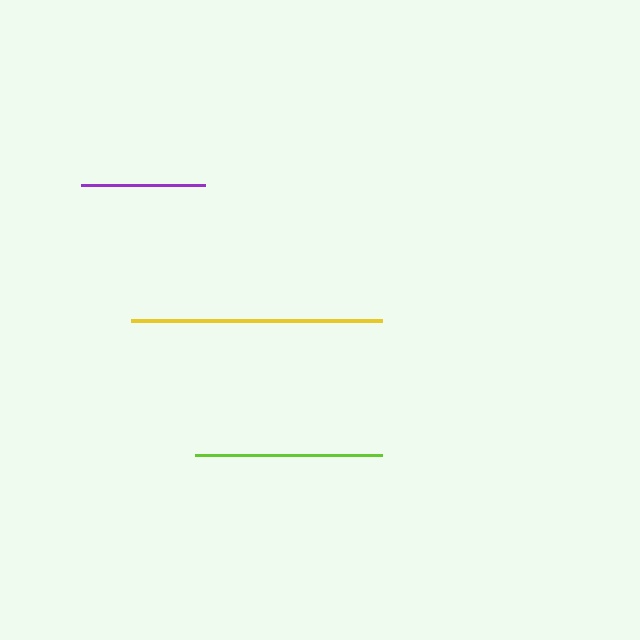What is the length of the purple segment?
The purple segment is approximately 124 pixels long.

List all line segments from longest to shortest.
From longest to shortest: yellow, lime, purple.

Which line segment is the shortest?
The purple line is the shortest at approximately 124 pixels.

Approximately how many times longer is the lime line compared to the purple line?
The lime line is approximately 1.5 times the length of the purple line.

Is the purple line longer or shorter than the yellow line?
The yellow line is longer than the purple line.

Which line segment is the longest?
The yellow line is the longest at approximately 251 pixels.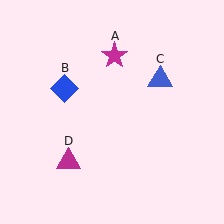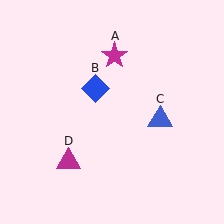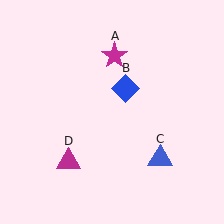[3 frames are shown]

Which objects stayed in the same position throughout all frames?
Magenta star (object A) and magenta triangle (object D) remained stationary.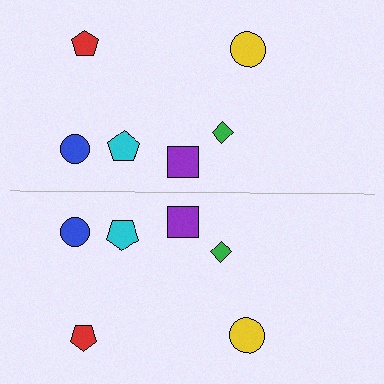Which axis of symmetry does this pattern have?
The pattern has a horizontal axis of symmetry running through the center of the image.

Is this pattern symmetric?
Yes, this pattern has bilateral (reflection) symmetry.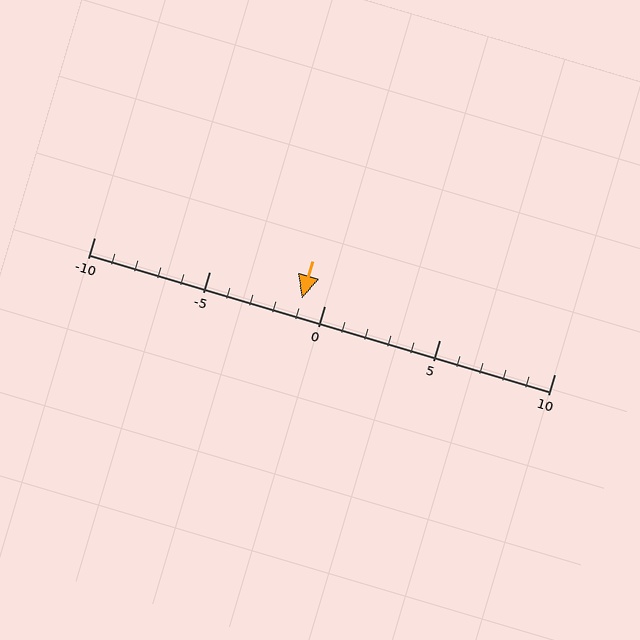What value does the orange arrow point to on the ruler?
The orange arrow points to approximately -1.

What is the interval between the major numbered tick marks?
The major tick marks are spaced 5 units apart.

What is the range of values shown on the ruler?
The ruler shows values from -10 to 10.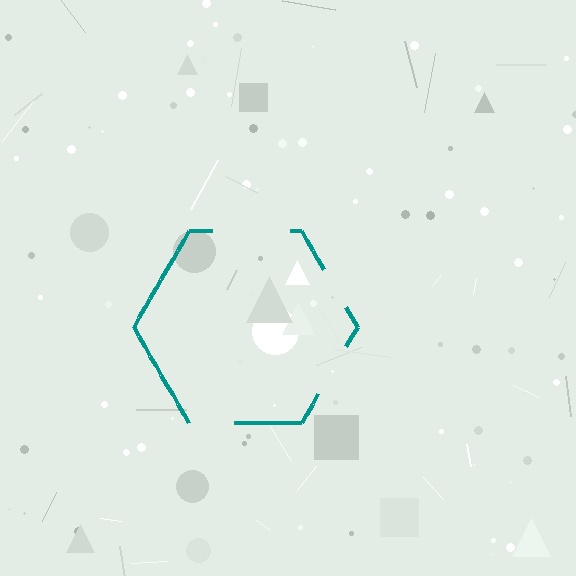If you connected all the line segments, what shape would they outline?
They would outline a hexagon.